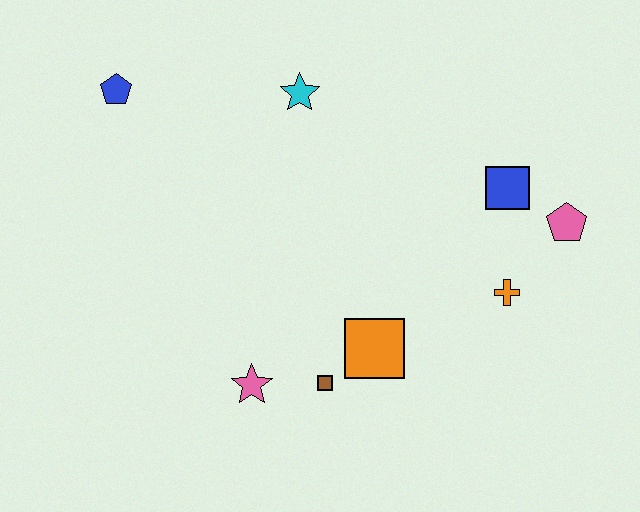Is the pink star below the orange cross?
Yes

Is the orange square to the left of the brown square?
No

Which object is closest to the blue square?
The pink pentagon is closest to the blue square.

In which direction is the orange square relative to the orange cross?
The orange square is to the left of the orange cross.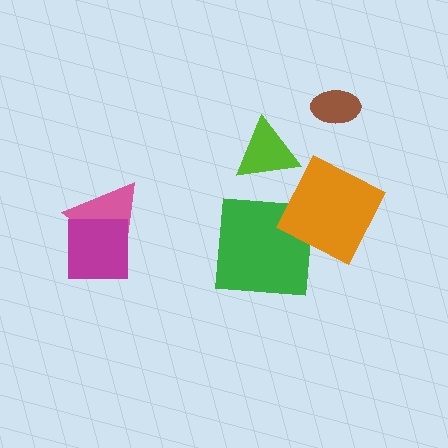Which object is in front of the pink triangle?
The magenta square is in front of the pink triangle.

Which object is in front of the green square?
The orange square is in front of the green square.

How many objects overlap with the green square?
1 object overlaps with the green square.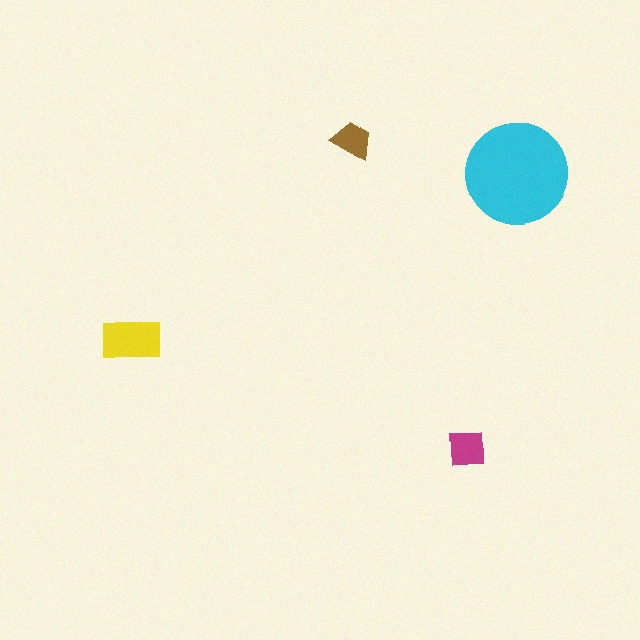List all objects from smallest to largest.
The brown trapezoid, the magenta square, the yellow rectangle, the cyan circle.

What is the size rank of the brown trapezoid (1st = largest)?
4th.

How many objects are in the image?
There are 4 objects in the image.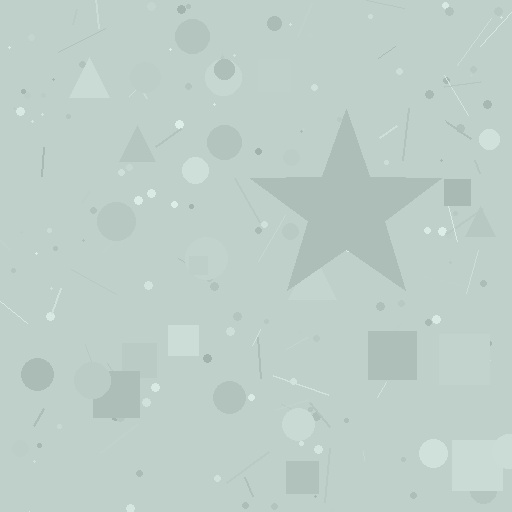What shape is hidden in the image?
A star is hidden in the image.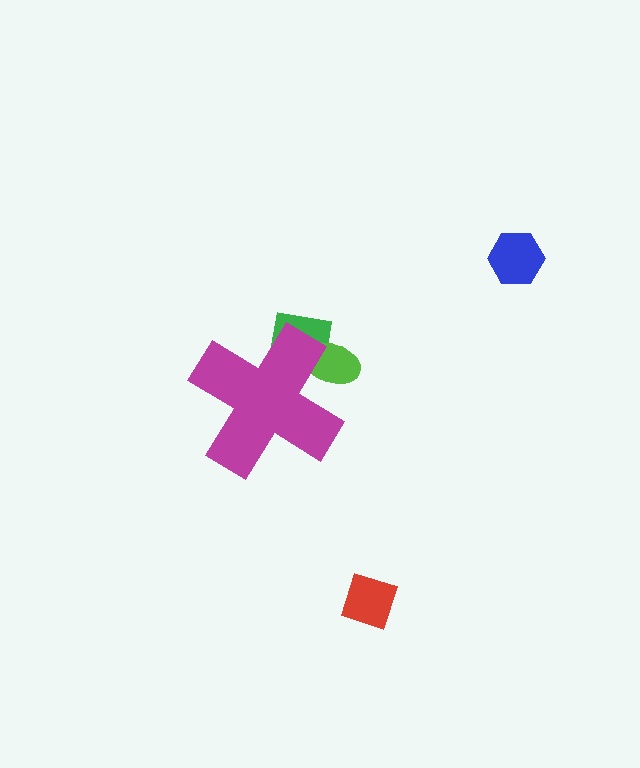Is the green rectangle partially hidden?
Yes, the green rectangle is partially hidden behind the magenta cross.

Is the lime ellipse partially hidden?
Yes, the lime ellipse is partially hidden behind the magenta cross.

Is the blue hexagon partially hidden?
No, the blue hexagon is fully visible.